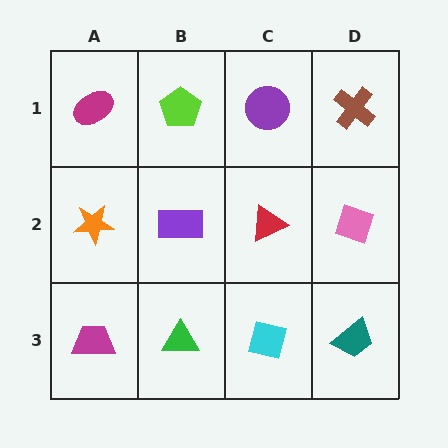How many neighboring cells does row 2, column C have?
4.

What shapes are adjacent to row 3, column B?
A purple rectangle (row 2, column B), a magenta trapezoid (row 3, column A), a cyan square (row 3, column C).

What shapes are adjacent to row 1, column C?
A red triangle (row 2, column C), a lime pentagon (row 1, column B), a brown cross (row 1, column D).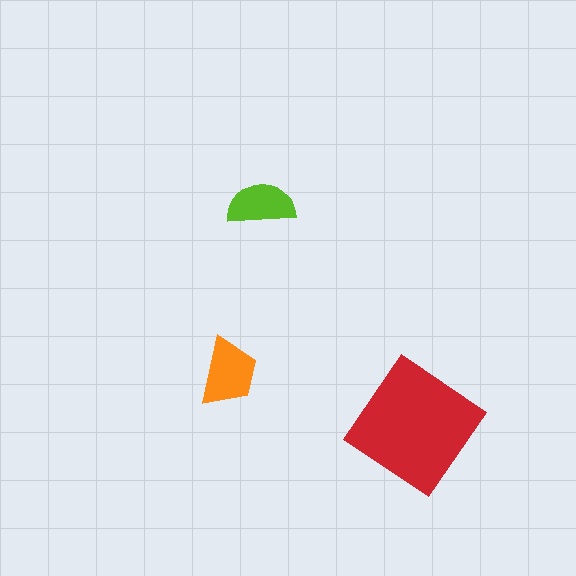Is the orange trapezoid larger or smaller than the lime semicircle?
Larger.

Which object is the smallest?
The lime semicircle.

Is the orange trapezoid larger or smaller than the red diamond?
Smaller.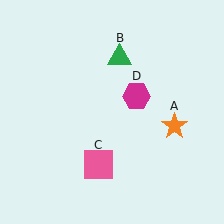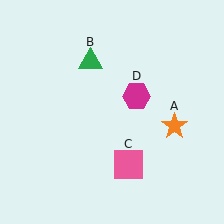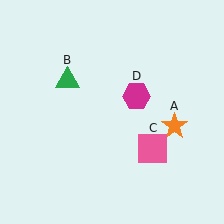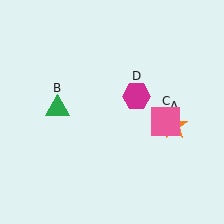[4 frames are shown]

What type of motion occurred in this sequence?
The green triangle (object B), pink square (object C) rotated counterclockwise around the center of the scene.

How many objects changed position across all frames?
2 objects changed position: green triangle (object B), pink square (object C).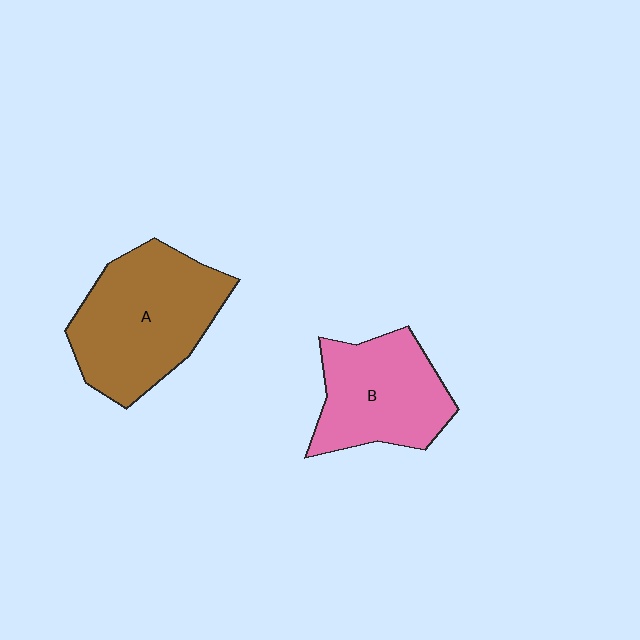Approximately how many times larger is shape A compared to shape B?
Approximately 1.3 times.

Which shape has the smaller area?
Shape B (pink).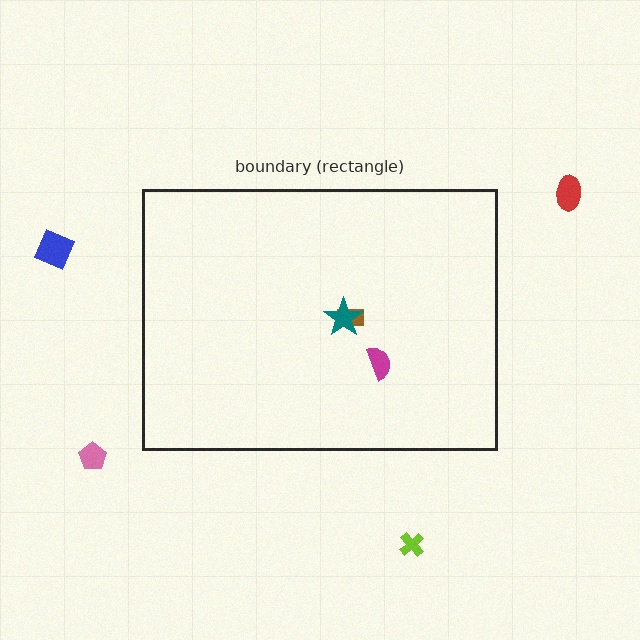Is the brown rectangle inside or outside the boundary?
Inside.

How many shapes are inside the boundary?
3 inside, 4 outside.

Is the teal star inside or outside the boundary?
Inside.